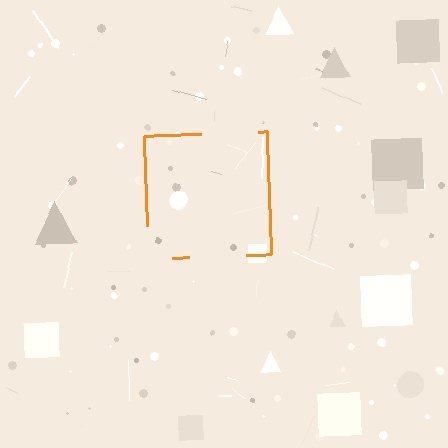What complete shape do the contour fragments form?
The contour fragments form a square.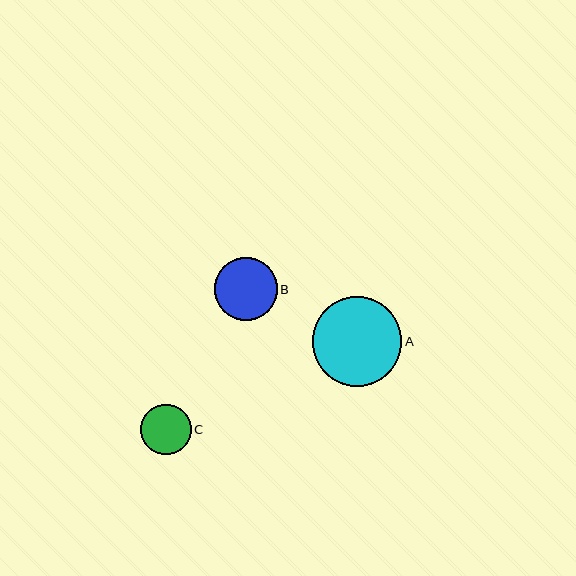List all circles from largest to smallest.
From largest to smallest: A, B, C.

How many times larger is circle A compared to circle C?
Circle A is approximately 1.8 times the size of circle C.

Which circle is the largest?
Circle A is the largest with a size of approximately 89 pixels.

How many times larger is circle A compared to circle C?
Circle A is approximately 1.8 times the size of circle C.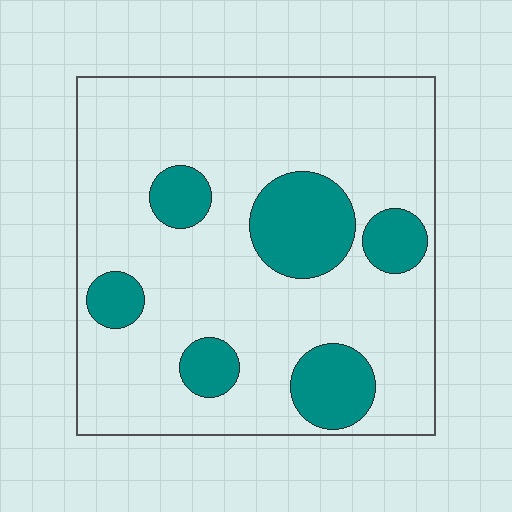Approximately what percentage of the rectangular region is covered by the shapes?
Approximately 20%.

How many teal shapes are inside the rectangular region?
6.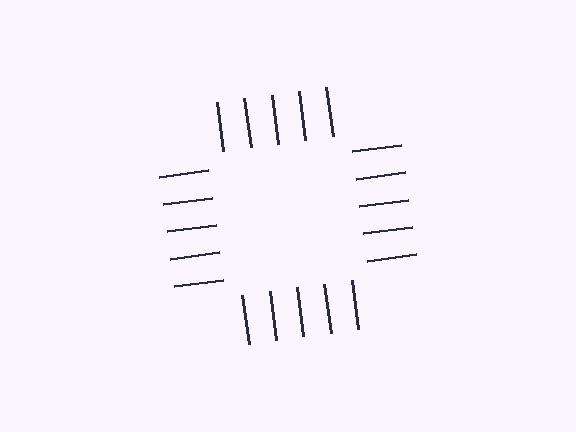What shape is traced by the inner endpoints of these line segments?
An illusory square — the line segments terminate on its edges but no continuous stroke is drawn.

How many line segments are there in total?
20 — 5 along each of the 4 edges.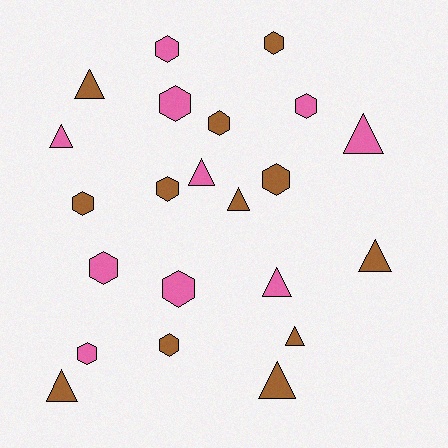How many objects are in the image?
There are 22 objects.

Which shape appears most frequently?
Hexagon, with 12 objects.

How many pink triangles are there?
There are 4 pink triangles.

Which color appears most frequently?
Brown, with 12 objects.